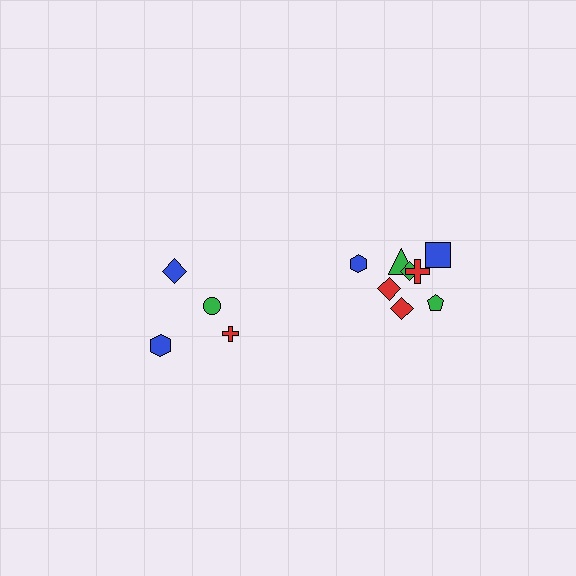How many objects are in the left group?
There are 4 objects.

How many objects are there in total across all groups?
There are 12 objects.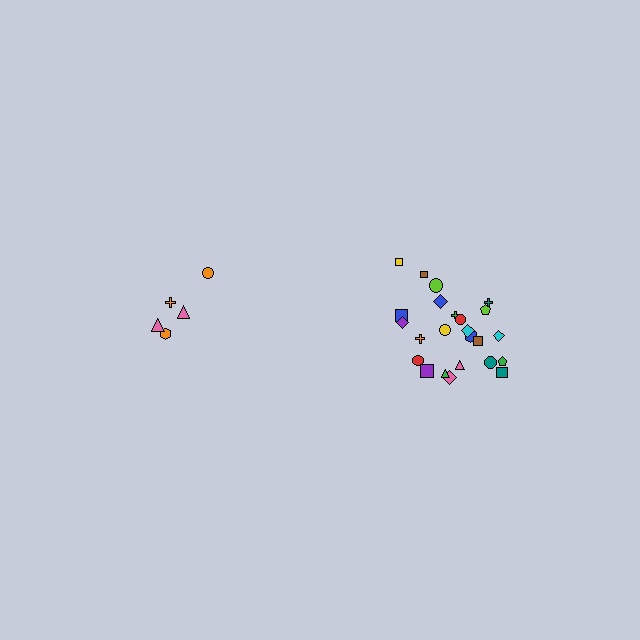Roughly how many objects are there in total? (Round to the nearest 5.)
Roughly 30 objects in total.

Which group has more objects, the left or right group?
The right group.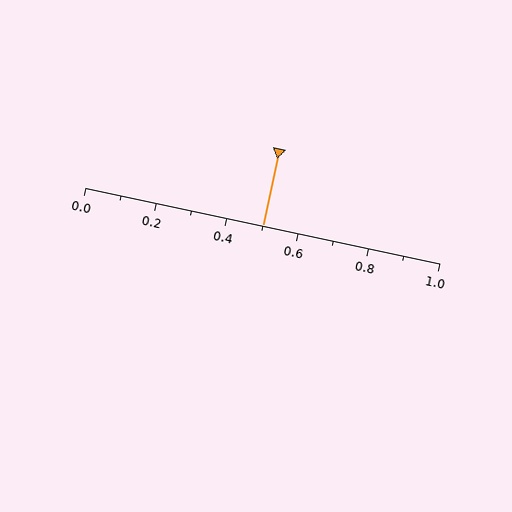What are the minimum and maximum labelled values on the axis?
The axis runs from 0.0 to 1.0.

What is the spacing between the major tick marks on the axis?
The major ticks are spaced 0.2 apart.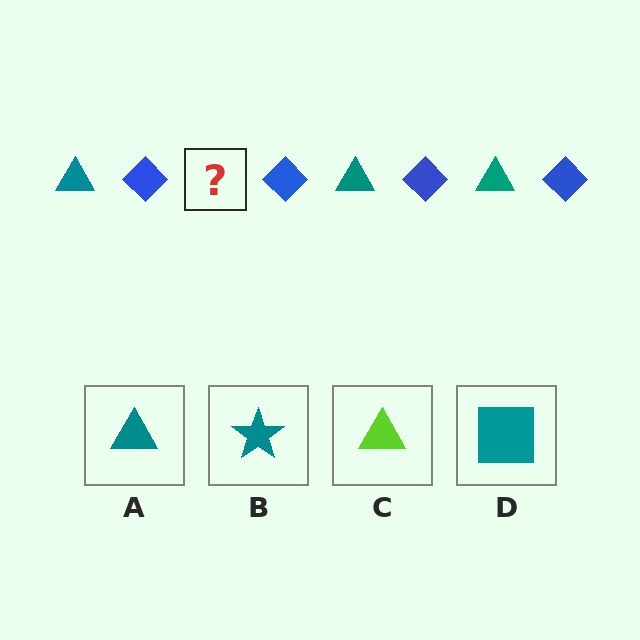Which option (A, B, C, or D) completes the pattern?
A.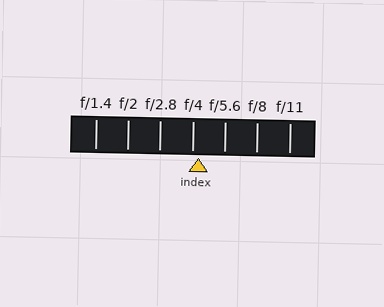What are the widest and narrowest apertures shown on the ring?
The widest aperture shown is f/1.4 and the narrowest is f/11.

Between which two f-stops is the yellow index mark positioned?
The index mark is between f/4 and f/5.6.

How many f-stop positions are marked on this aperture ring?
There are 7 f-stop positions marked.